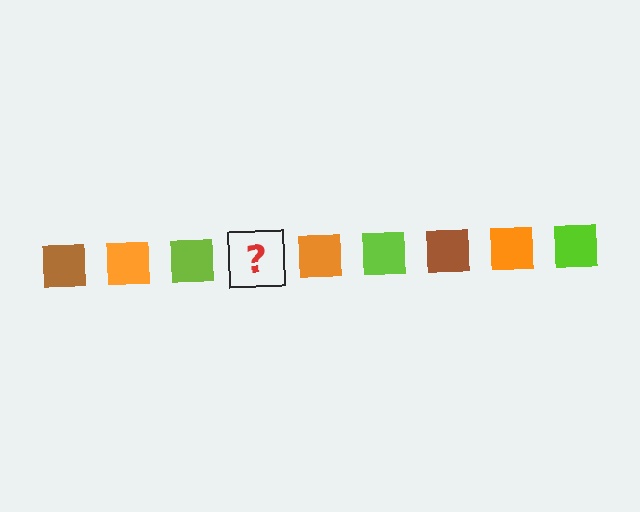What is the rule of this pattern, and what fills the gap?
The rule is that the pattern cycles through brown, orange, lime squares. The gap should be filled with a brown square.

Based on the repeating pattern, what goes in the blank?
The blank should be a brown square.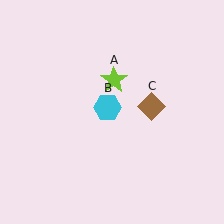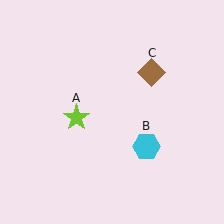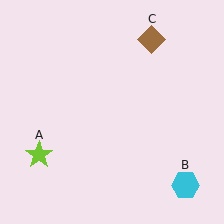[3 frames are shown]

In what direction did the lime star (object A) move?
The lime star (object A) moved down and to the left.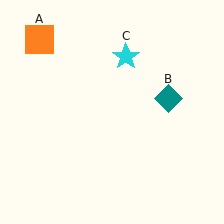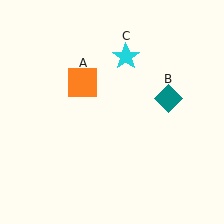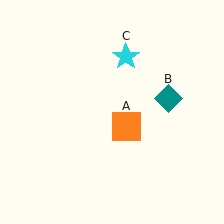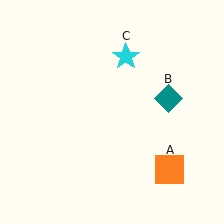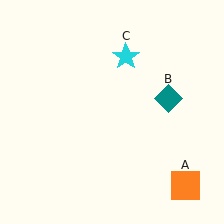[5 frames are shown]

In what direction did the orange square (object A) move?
The orange square (object A) moved down and to the right.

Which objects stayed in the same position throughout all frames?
Teal diamond (object B) and cyan star (object C) remained stationary.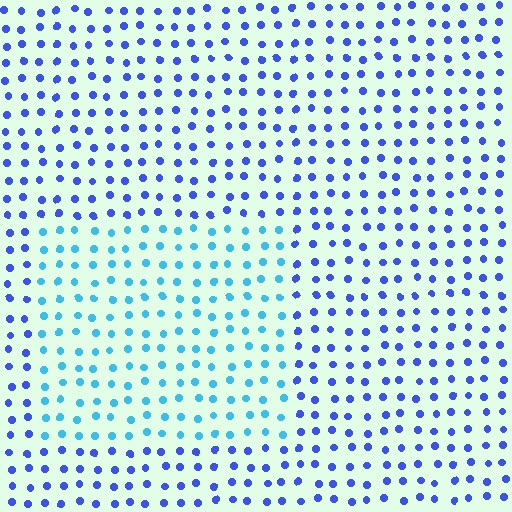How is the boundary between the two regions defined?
The boundary is defined purely by a slight shift in hue (about 38 degrees). Spacing, size, and orientation are identical on both sides.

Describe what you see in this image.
The image is filled with small blue elements in a uniform arrangement. A rectangle-shaped region is visible where the elements are tinted to a slightly different hue, forming a subtle color boundary.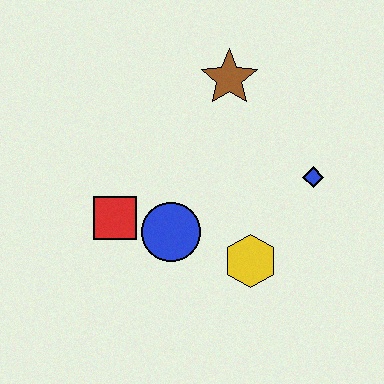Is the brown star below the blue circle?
No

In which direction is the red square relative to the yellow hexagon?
The red square is to the left of the yellow hexagon.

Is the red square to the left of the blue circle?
Yes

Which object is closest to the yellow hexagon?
The blue circle is closest to the yellow hexagon.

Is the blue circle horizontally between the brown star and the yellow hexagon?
No